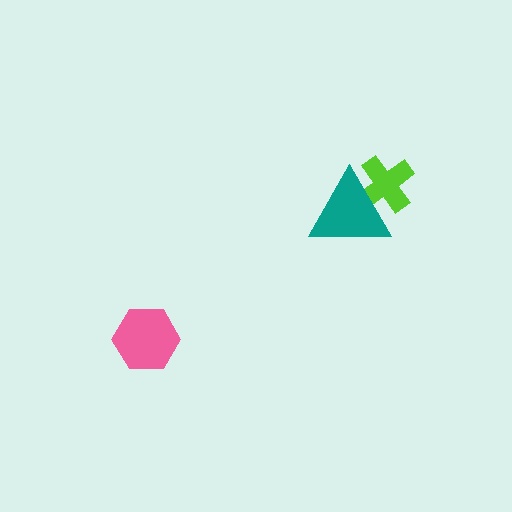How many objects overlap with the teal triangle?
1 object overlaps with the teal triangle.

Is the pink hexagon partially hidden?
No, no other shape covers it.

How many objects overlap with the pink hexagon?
0 objects overlap with the pink hexagon.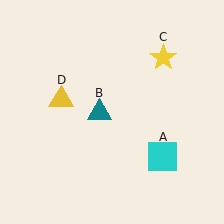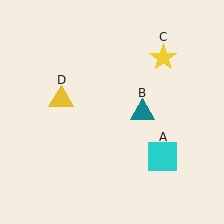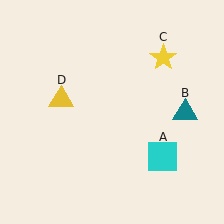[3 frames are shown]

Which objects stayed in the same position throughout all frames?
Cyan square (object A) and yellow star (object C) and yellow triangle (object D) remained stationary.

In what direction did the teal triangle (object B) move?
The teal triangle (object B) moved right.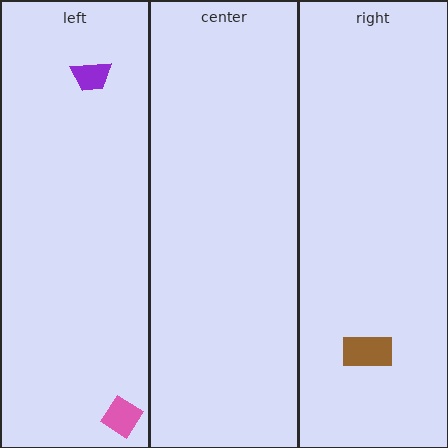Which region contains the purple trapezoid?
The left region.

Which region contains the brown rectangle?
The right region.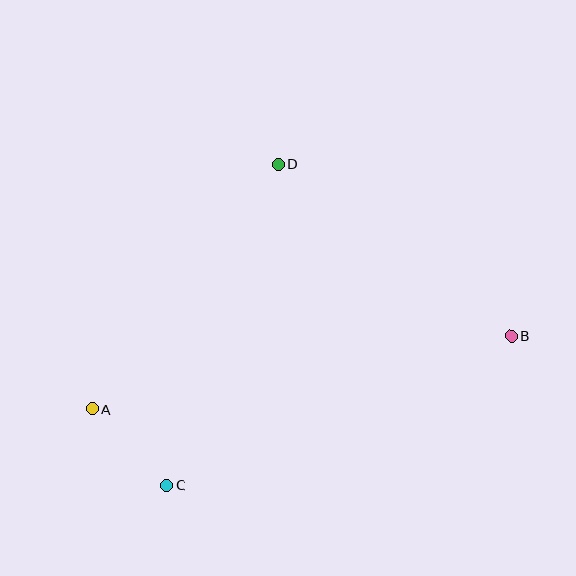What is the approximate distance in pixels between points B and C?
The distance between B and C is approximately 375 pixels.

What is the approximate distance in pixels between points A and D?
The distance between A and D is approximately 308 pixels.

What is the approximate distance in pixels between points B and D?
The distance between B and D is approximately 289 pixels.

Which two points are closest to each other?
Points A and C are closest to each other.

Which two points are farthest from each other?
Points A and B are farthest from each other.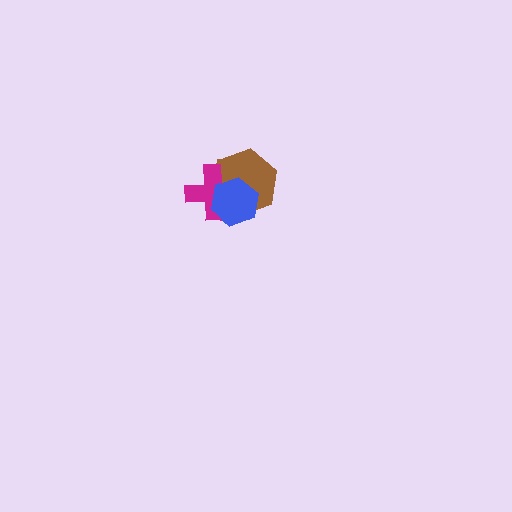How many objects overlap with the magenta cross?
2 objects overlap with the magenta cross.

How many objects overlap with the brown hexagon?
2 objects overlap with the brown hexagon.